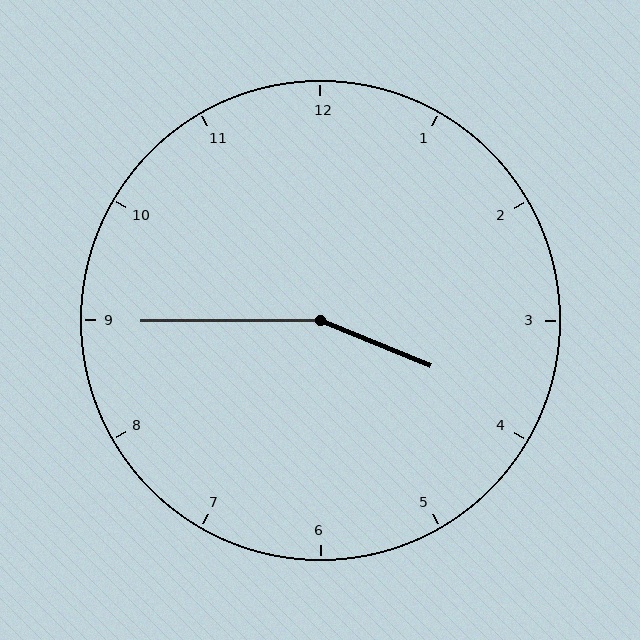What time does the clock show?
3:45.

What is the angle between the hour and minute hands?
Approximately 158 degrees.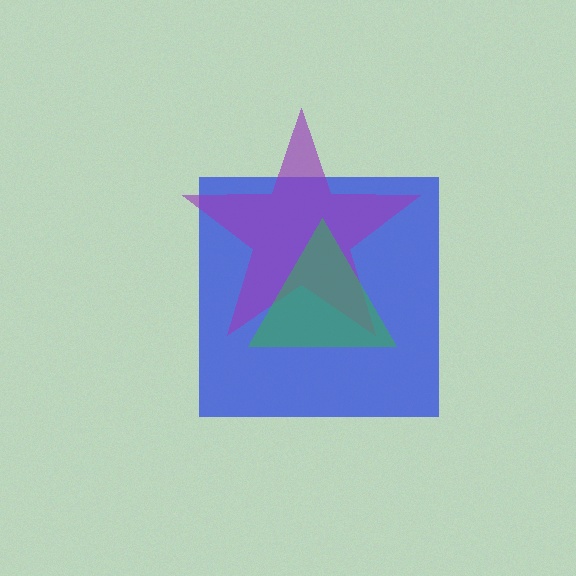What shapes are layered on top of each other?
The layered shapes are: a blue square, a purple star, a green triangle.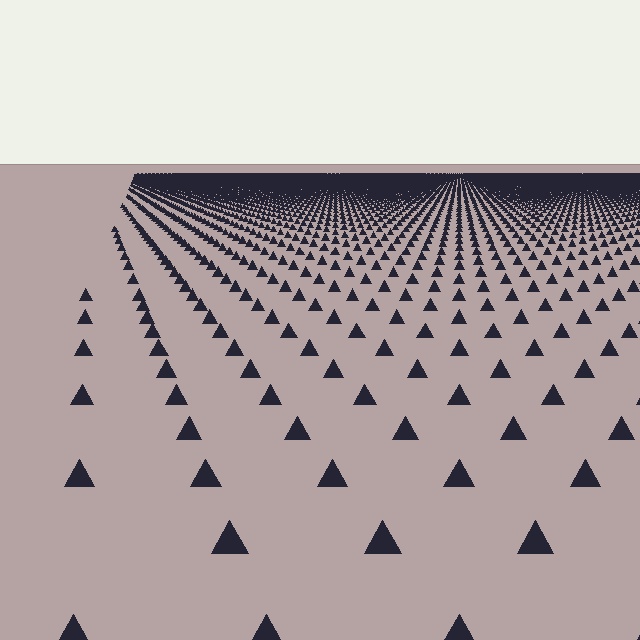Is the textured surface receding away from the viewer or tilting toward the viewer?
The surface is receding away from the viewer. Texture elements get smaller and denser toward the top.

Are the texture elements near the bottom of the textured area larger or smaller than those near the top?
Larger. Near the bottom, elements are closer to the viewer and appear at a bigger on-screen size.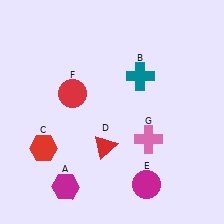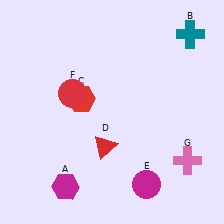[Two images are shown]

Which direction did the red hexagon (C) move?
The red hexagon (C) moved up.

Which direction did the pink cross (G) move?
The pink cross (G) moved right.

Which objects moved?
The objects that moved are: the teal cross (B), the red hexagon (C), the pink cross (G).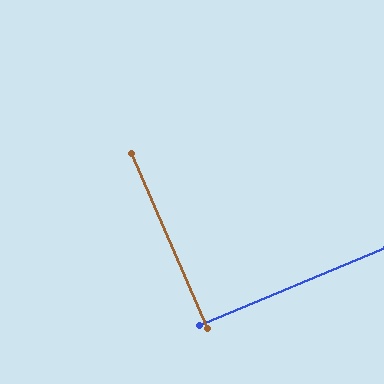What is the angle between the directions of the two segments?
Approximately 89 degrees.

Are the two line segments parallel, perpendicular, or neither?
Perpendicular — they meet at approximately 89°.